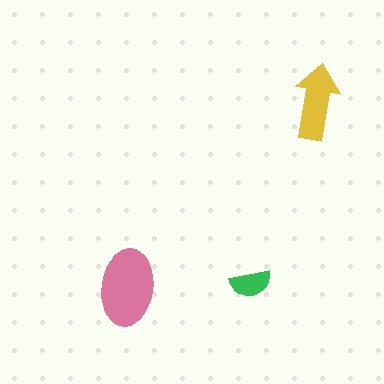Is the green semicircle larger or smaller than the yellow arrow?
Smaller.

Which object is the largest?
The pink ellipse.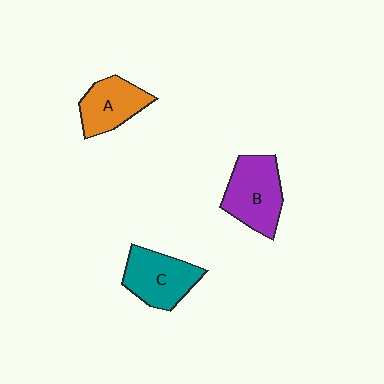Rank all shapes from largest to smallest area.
From largest to smallest: B (purple), C (teal), A (orange).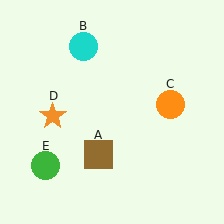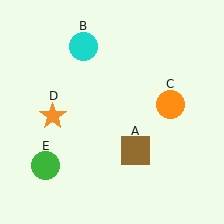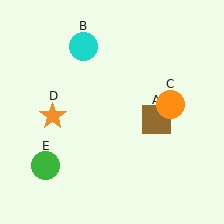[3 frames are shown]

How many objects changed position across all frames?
1 object changed position: brown square (object A).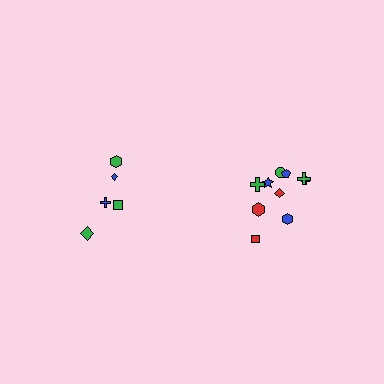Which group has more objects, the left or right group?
The right group.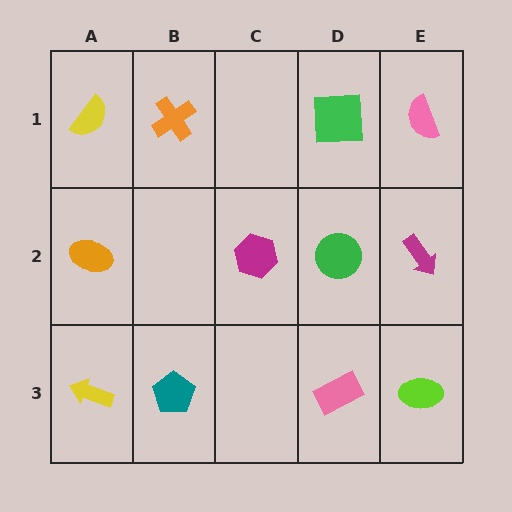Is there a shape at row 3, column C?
No, that cell is empty.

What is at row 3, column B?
A teal pentagon.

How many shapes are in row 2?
4 shapes.